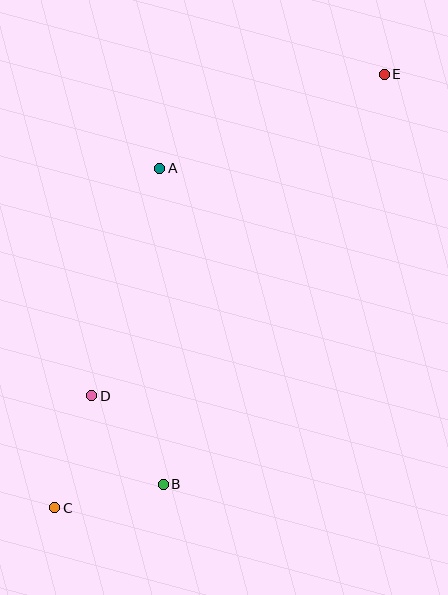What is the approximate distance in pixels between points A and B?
The distance between A and B is approximately 316 pixels.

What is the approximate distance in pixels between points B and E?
The distance between B and E is approximately 466 pixels.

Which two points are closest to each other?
Points B and C are closest to each other.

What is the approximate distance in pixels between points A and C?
The distance between A and C is approximately 356 pixels.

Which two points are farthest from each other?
Points C and E are farthest from each other.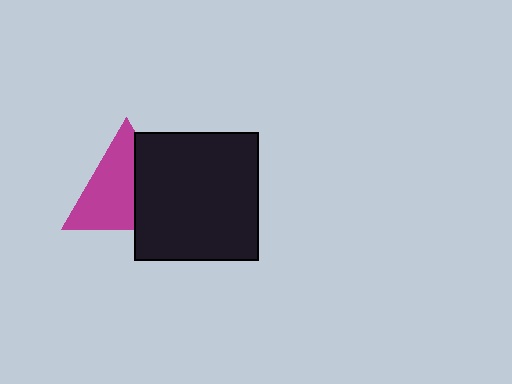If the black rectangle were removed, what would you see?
You would see the complete magenta triangle.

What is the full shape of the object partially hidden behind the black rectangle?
The partially hidden object is a magenta triangle.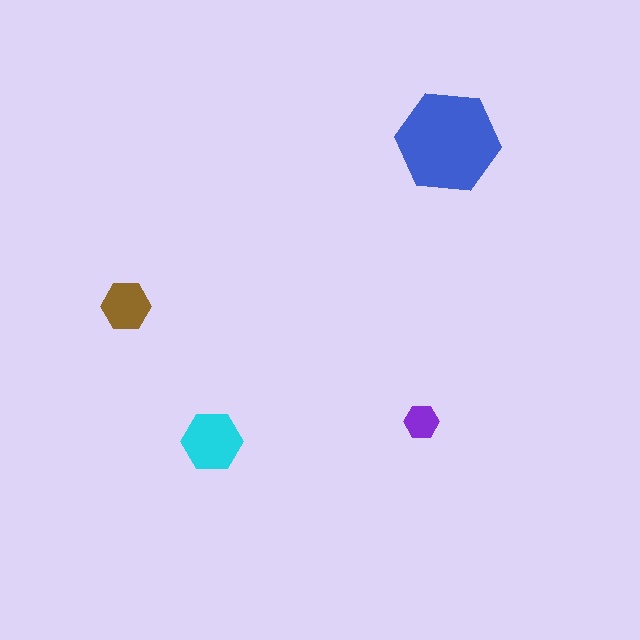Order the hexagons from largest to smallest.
the blue one, the cyan one, the brown one, the purple one.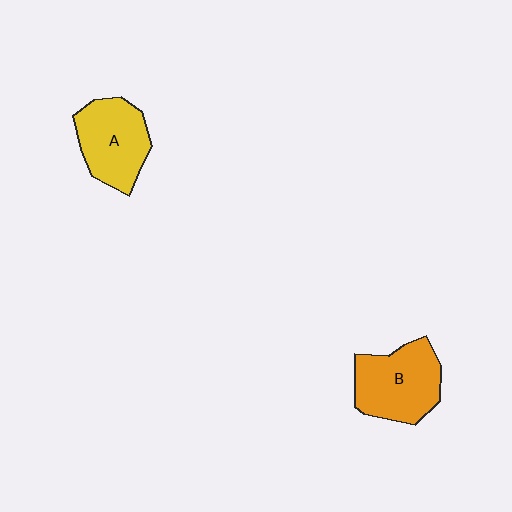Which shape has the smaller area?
Shape A (yellow).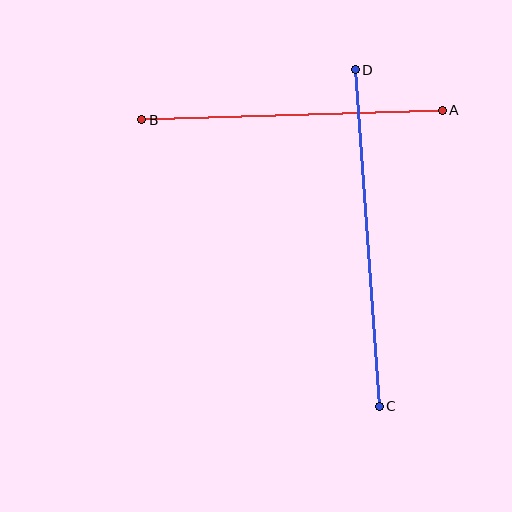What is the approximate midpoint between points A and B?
The midpoint is at approximately (292, 115) pixels.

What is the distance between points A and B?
The distance is approximately 301 pixels.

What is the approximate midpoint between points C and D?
The midpoint is at approximately (367, 238) pixels.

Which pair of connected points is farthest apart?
Points C and D are farthest apart.